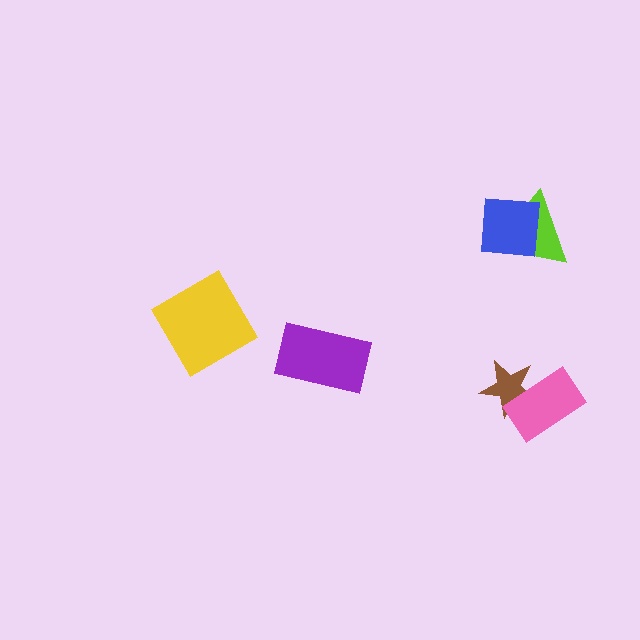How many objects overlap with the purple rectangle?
0 objects overlap with the purple rectangle.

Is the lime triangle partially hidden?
Yes, it is partially covered by another shape.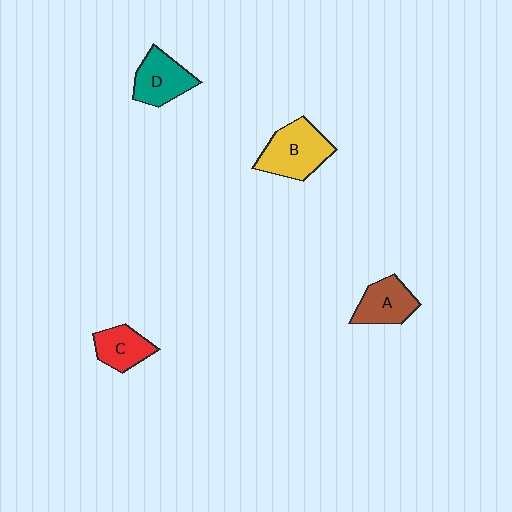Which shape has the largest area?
Shape B (yellow).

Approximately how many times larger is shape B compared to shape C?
Approximately 1.6 times.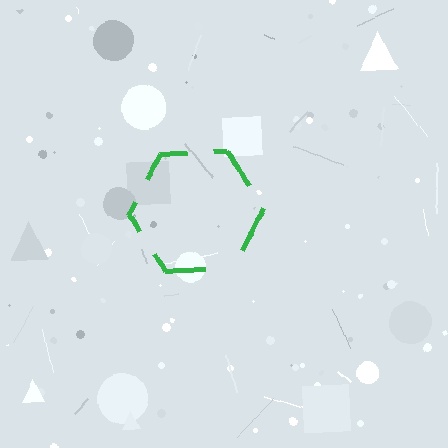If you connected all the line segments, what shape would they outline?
They would outline a hexagon.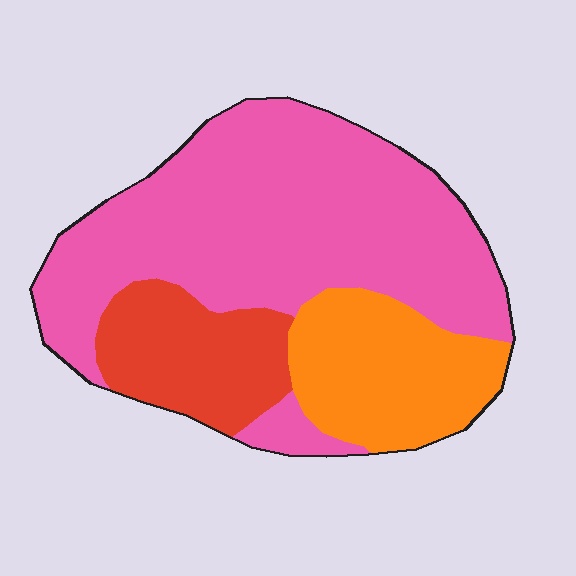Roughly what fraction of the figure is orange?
Orange covers 21% of the figure.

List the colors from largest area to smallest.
From largest to smallest: pink, orange, red.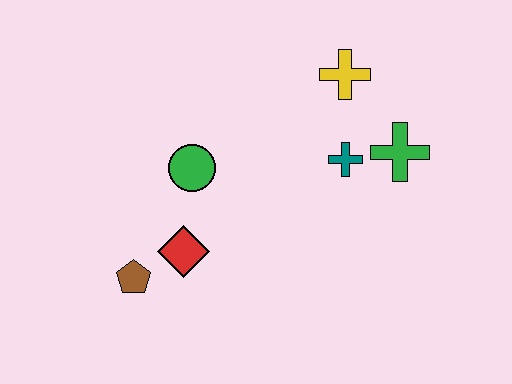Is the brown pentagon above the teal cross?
No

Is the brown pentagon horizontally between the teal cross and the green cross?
No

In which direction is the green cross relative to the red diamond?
The green cross is to the right of the red diamond.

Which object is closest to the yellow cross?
The teal cross is closest to the yellow cross.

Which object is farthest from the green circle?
The green cross is farthest from the green circle.